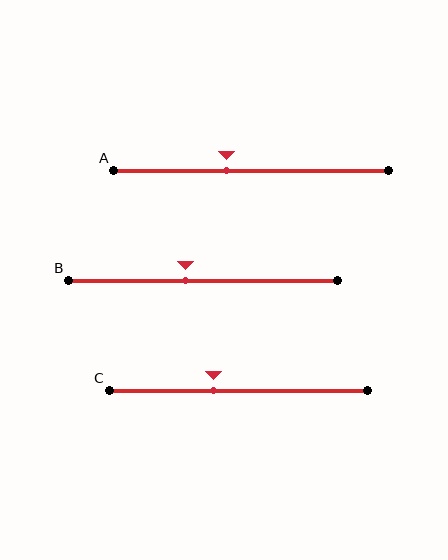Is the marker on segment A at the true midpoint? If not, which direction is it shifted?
No, the marker on segment A is shifted to the left by about 9% of the segment length.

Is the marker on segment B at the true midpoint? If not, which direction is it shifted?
No, the marker on segment B is shifted to the left by about 7% of the segment length.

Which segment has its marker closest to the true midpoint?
Segment B has its marker closest to the true midpoint.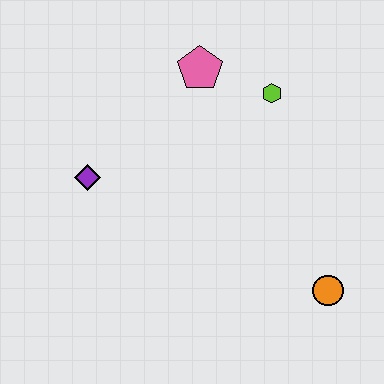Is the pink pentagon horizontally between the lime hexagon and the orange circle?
No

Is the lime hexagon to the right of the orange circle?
No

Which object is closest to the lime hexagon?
The pink pentagon is closest to the lime hexagon.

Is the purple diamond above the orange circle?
Yes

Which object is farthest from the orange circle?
The purple diamond is farthest from the orange circle.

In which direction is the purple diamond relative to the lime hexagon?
The purple diamond is to the left of the lime hexagon.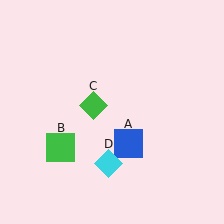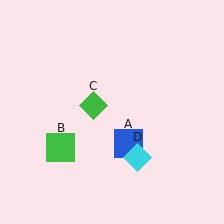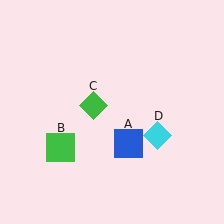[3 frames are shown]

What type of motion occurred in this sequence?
The cyan diamond (object D) rotated counterclockwise around the center of the scene.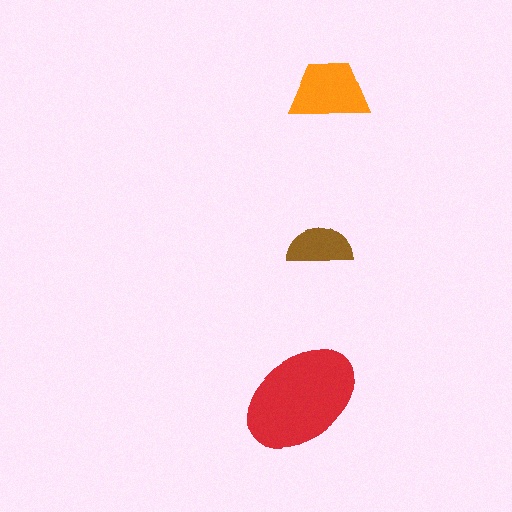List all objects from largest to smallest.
The red ellipse, the orange trapezoid, the brown semicircle.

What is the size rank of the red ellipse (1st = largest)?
1st.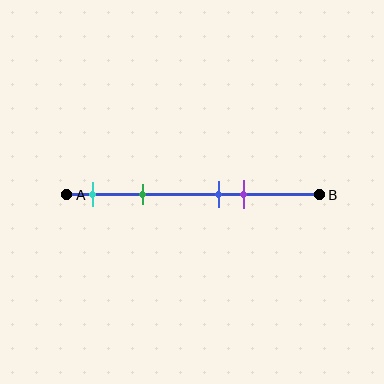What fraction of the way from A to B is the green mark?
The green mark is approximately 30% (0.3) of the way from A to B.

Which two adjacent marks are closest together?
The blue and purple marks are the closest adjacent pair.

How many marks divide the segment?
There are 4 marks dividing the segment.